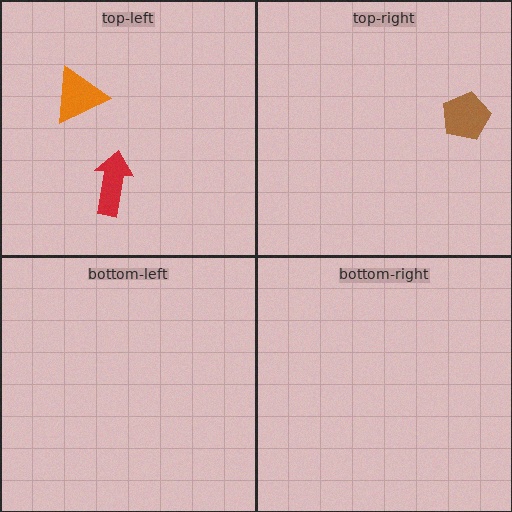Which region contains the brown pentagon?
The top-right region.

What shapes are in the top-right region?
The brown pentagon.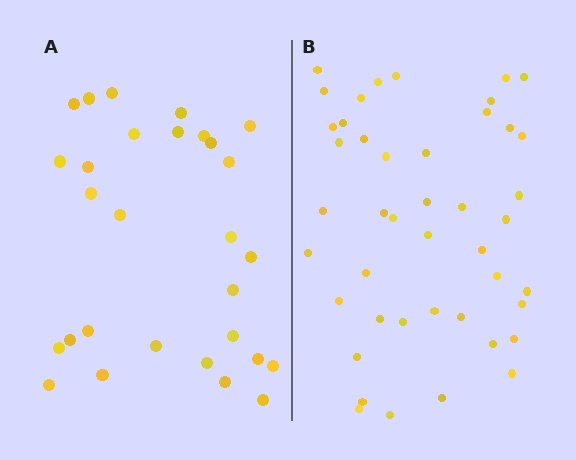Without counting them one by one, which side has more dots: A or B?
Region B (the right region) has more dots.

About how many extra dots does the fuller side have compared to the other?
Region B has approximately 15 more dots than region A.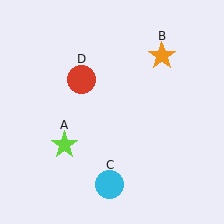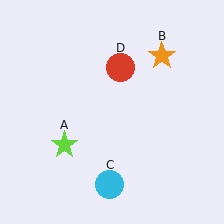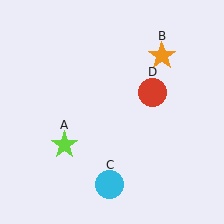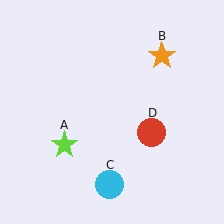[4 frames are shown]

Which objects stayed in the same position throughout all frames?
Lime star (object A) and orange star (object B) and cyan circle (object C) remained stationary.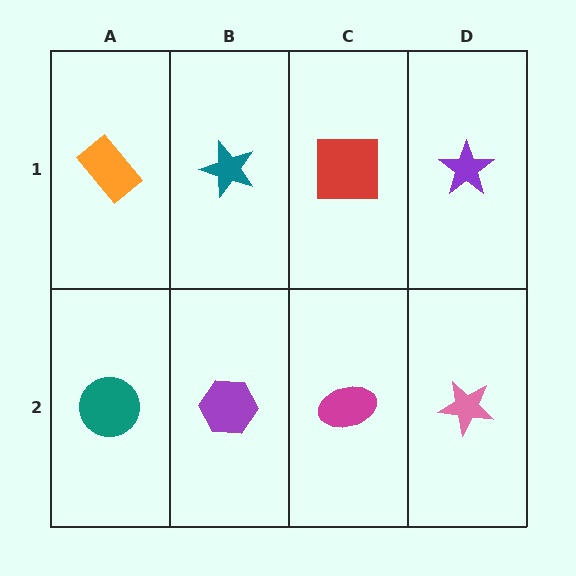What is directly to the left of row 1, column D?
A red square.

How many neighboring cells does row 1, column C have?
3.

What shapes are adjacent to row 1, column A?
A teal circle (row 2, column A), a teal star (row 1, column B).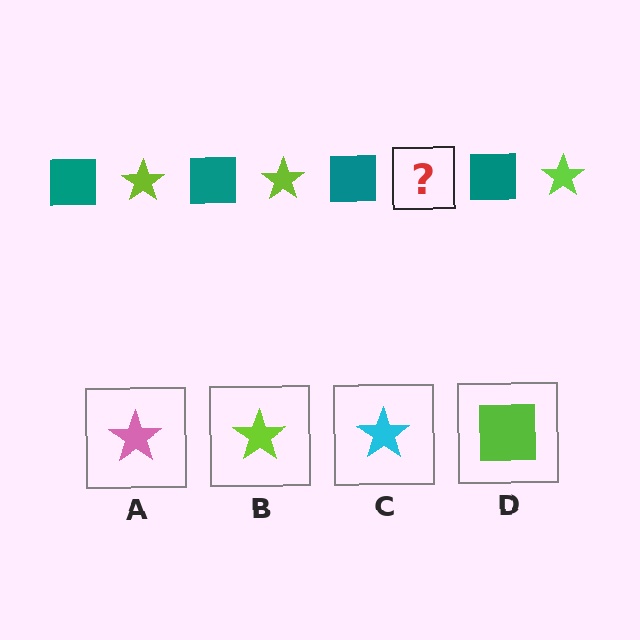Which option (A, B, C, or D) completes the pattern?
B.